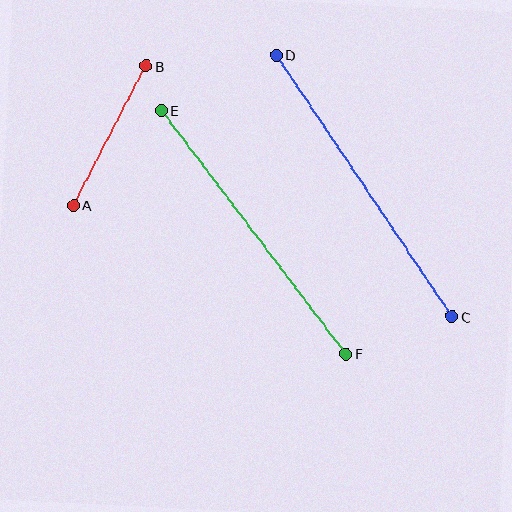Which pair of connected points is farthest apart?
Points C and D are farthest apart.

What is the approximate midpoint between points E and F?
The midpoint is at approximately (254, 232) pixels.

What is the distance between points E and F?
The distance is approximately 306 pixels.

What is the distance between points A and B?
The distance is approximately 157 pixels.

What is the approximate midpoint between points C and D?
The midpoint is at approximately (364, 186) pixels.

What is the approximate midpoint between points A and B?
The midpoint is at approximately (110, 136) pixels.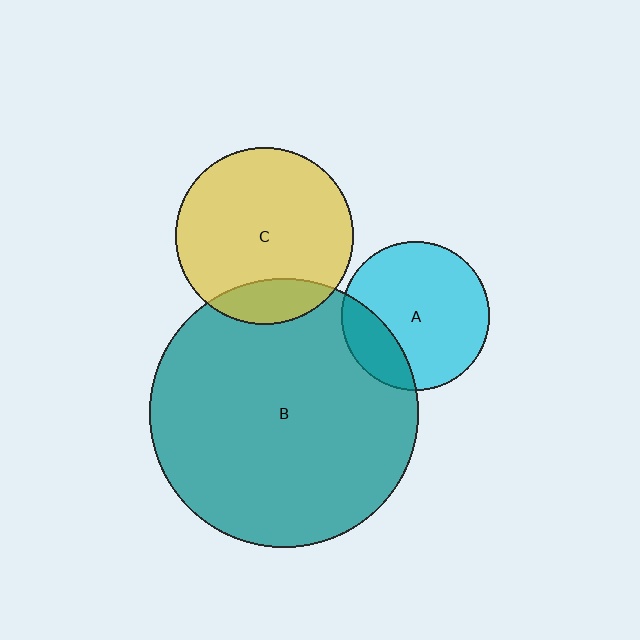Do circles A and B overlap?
Yes.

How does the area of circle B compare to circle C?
Approximately 2.3 times.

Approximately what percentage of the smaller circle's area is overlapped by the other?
Approximately 20%.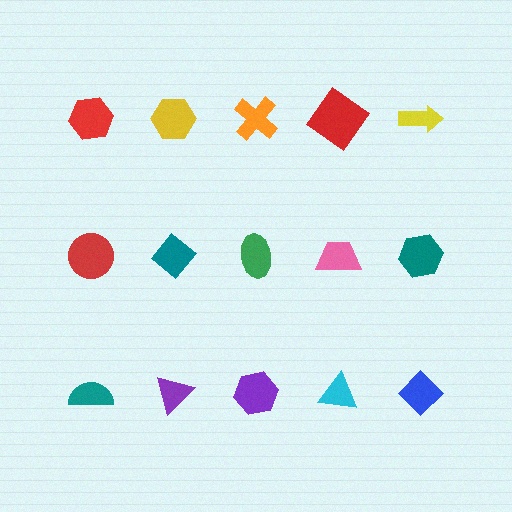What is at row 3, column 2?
A purple triangle.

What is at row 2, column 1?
A red circle.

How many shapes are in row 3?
5 shapes.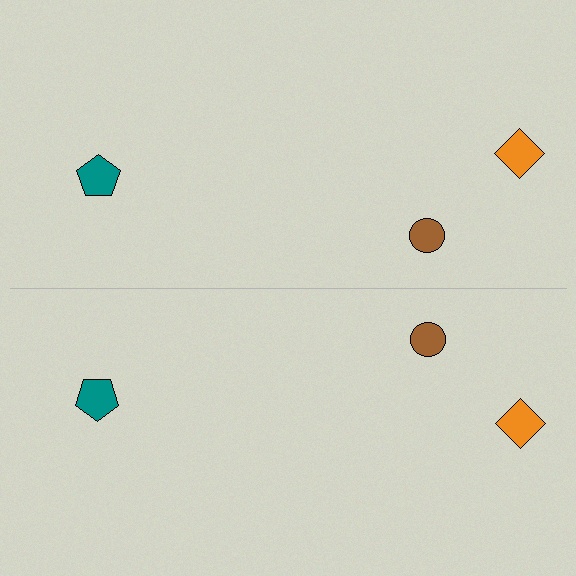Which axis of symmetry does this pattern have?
The pattern has a horizontal axis of symmetry running through the center of the image.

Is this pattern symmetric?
Yes, this pattern has bilateral (reflection) symmetry.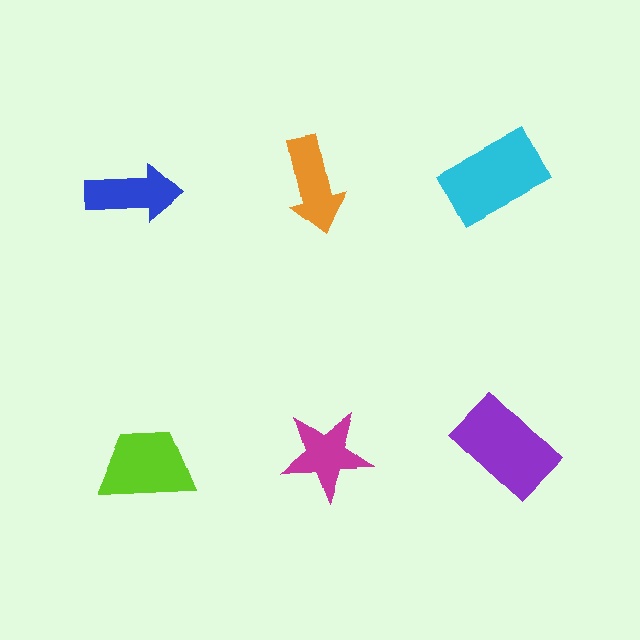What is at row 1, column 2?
An orange arrow.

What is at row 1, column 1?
A blue arrow.